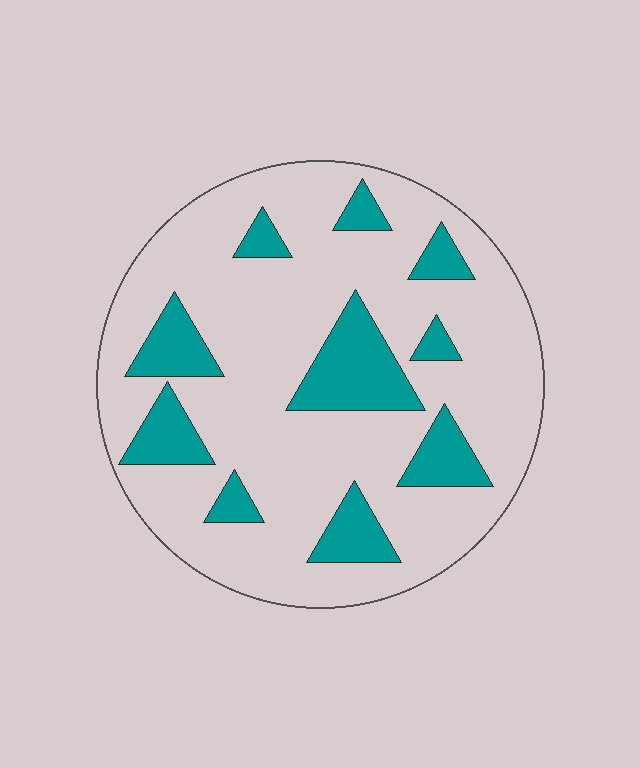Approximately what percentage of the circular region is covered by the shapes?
Approximately 20%.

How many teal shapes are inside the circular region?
10.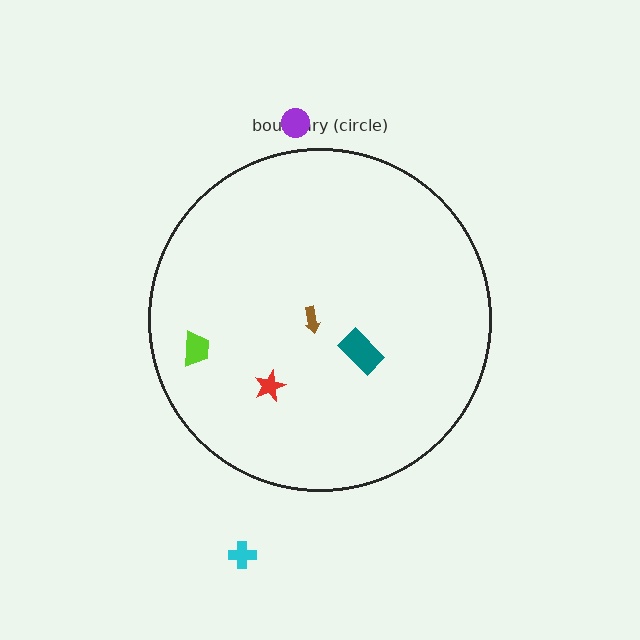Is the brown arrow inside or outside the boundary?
Inside.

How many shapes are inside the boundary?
4 inside, 2 outside.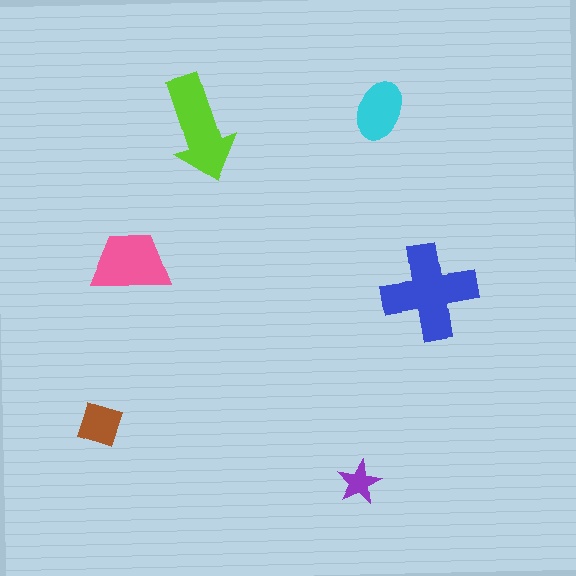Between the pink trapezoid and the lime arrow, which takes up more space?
The lime arrow.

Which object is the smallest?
The purple star.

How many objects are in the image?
There are 6 objects in the image.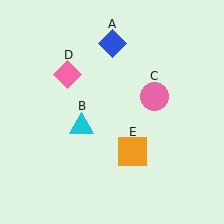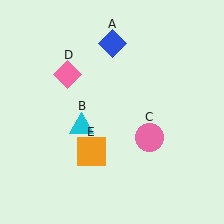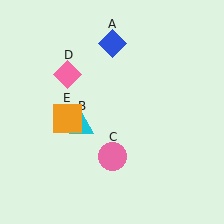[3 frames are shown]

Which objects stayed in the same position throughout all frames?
Blue diamond (object A) and cyan triangle (object B) and pink diamond (object D) remained stationary.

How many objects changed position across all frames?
2 objects changed position: pink circle (object C), orange square (object E).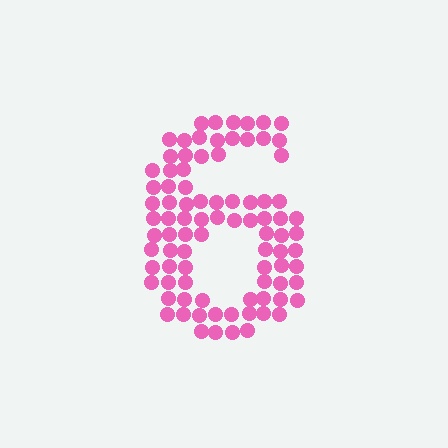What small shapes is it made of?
It is made of small circles.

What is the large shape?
The large shape is the digit 6.